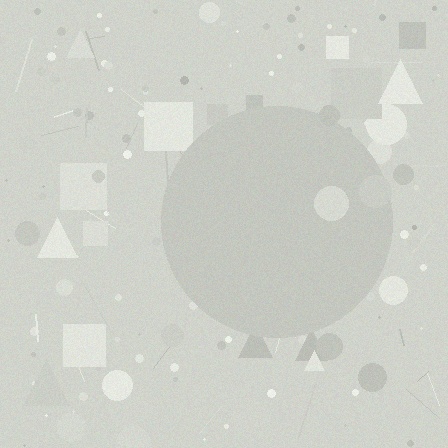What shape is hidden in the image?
A circle is hidden in the image.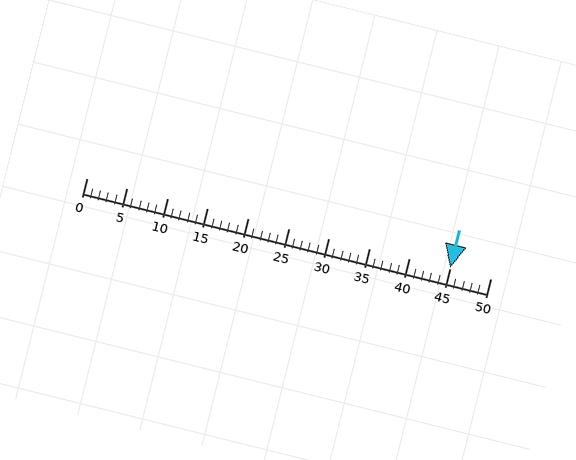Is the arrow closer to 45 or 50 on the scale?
The arrow is closer to 45.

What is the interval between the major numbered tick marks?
The major tick marks are spaced 5 units apart.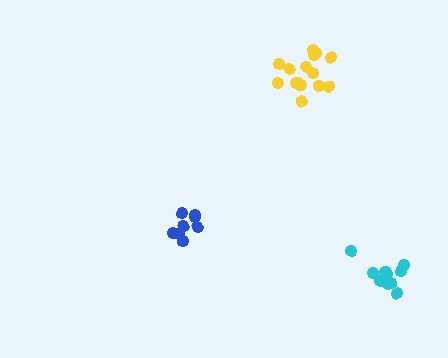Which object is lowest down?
The cyan cluster is bottommost.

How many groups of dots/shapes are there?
There are 3 groups.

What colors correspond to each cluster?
The clusters are colored: yellow, blue, cyan.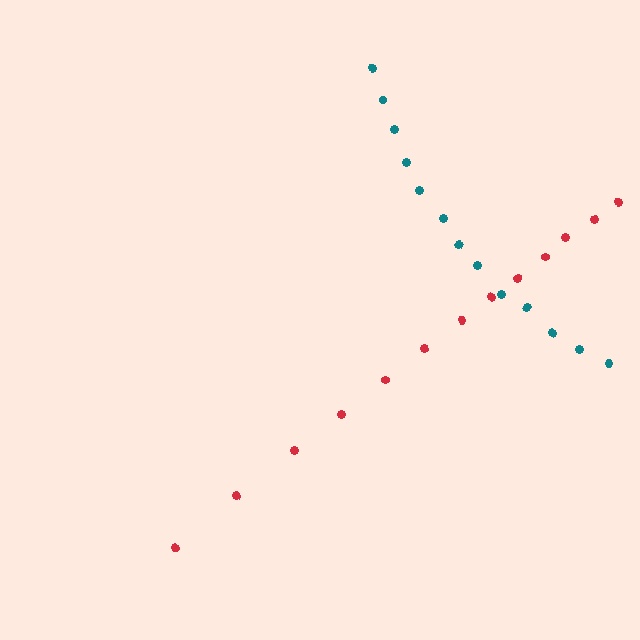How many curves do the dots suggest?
There are 2 distinct paths.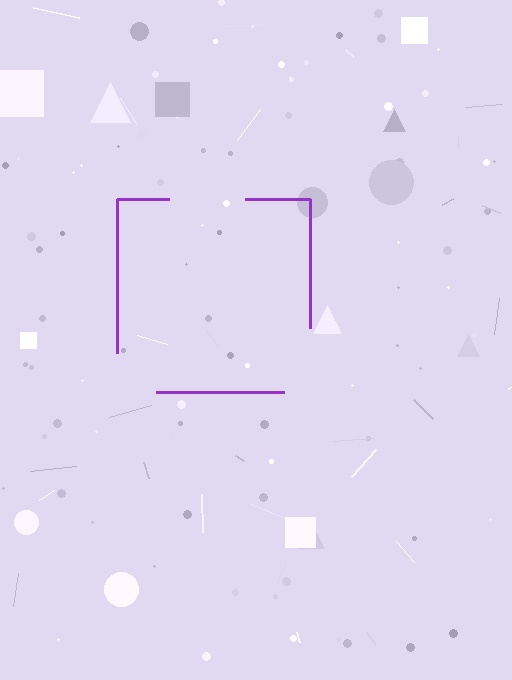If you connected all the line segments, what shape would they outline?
They would outline a square.